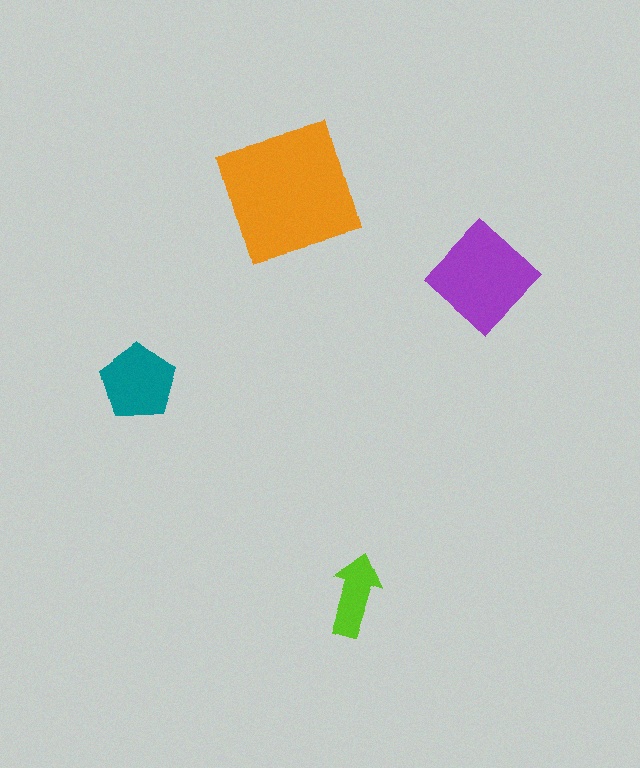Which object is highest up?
The orange square is topmost.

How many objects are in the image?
There are 4 objects in the image.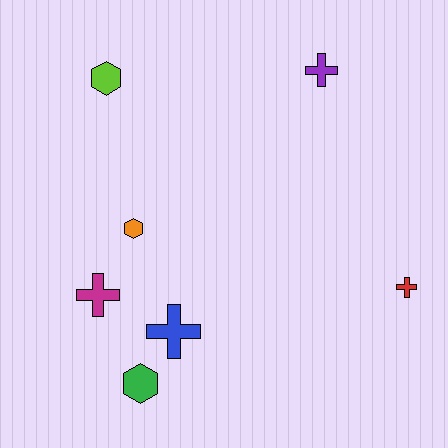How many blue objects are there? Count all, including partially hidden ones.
There is 1 blue object.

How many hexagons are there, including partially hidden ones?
There are 3 hexagons.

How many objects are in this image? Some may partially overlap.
There are 7 objects.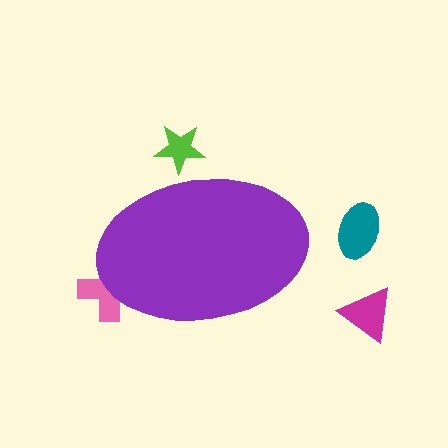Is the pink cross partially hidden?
Yes, the pink cross is partially hidden behind the purple ellipse.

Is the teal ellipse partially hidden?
No, the teal ellipse is fully visible.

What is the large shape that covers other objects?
A purple ellipse.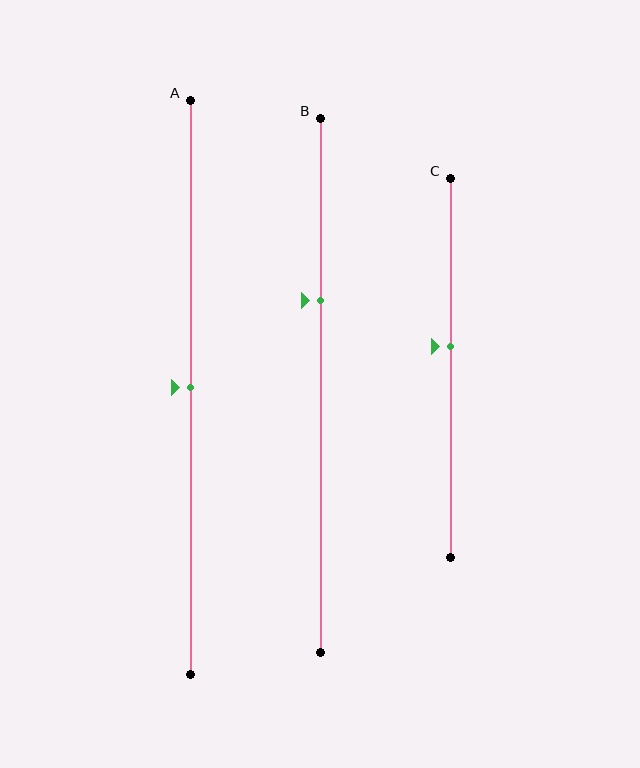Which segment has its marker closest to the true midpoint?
Segment A has its marker closest to the true midpoint.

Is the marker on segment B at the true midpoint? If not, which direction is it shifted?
No, the marker on segment B is shifted upward by about 16% of the segment length.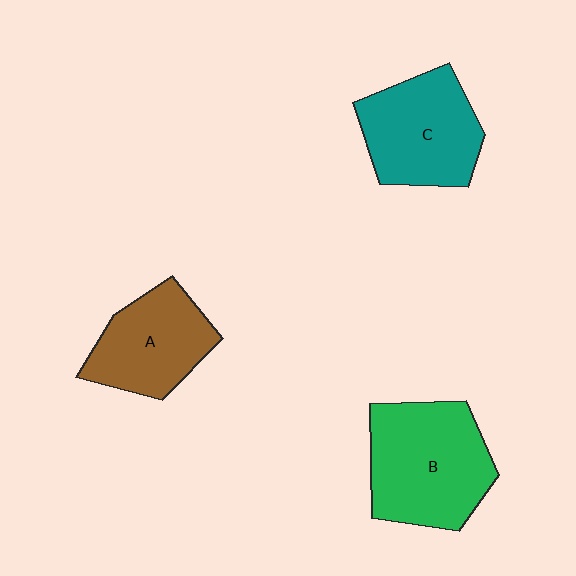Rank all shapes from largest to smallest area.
From largest to smallest: B (green), C (teal), A (brown).